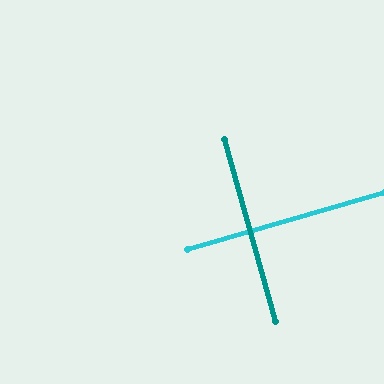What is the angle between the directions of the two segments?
Approximately 89 degrees.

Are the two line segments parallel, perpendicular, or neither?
Perpendicular — they meet at approximately 89°.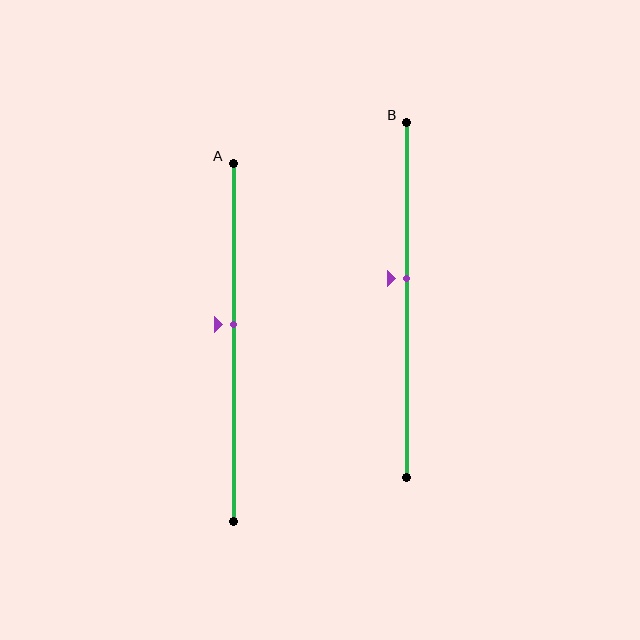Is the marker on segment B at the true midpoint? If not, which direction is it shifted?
No, the marker on segment B is shifted upward by about 6% of the segment length.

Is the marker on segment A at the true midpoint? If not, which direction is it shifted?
No, the marker on segment A is shifted upward by about 5% of the segment length.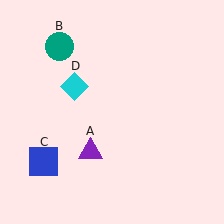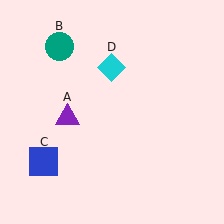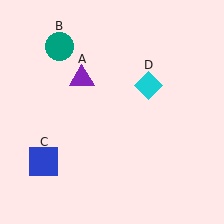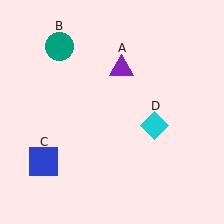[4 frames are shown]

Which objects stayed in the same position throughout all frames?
Teal circle (object B) and blue square (object C) remained stationary.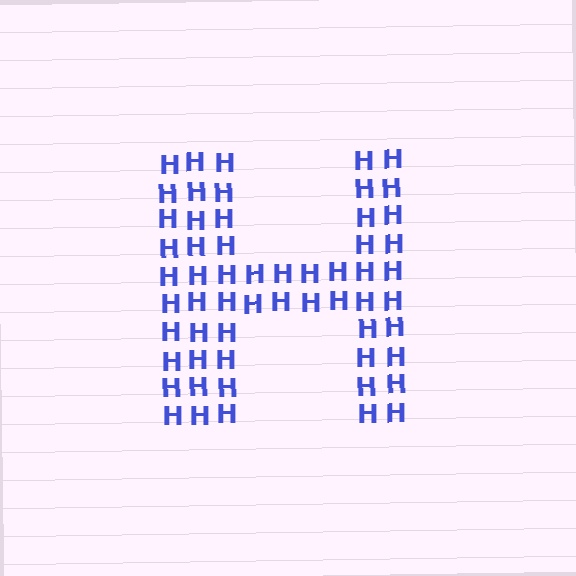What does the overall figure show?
The overall figure shows the letter H.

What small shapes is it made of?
It is made of small letter H's.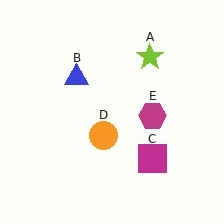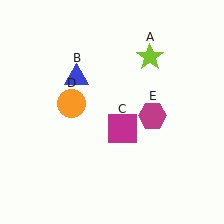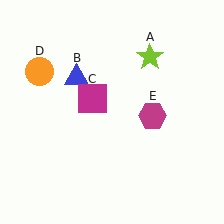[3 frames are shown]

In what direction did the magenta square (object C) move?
The magenta square (object C) moved up and to the left.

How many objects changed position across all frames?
2 objects changed position: magenta square (object C), orange circle (object D).